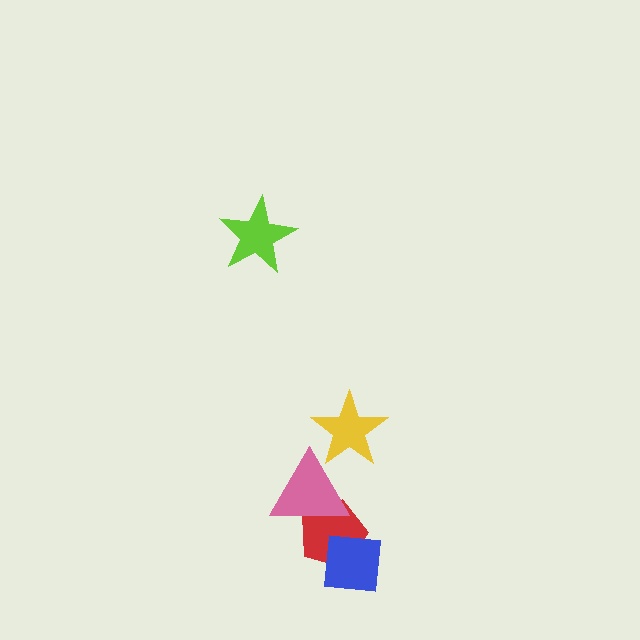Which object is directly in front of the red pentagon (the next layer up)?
The blue square is directly in front of the red pentagon.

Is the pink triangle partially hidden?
Yes, it is partially covered by another shape.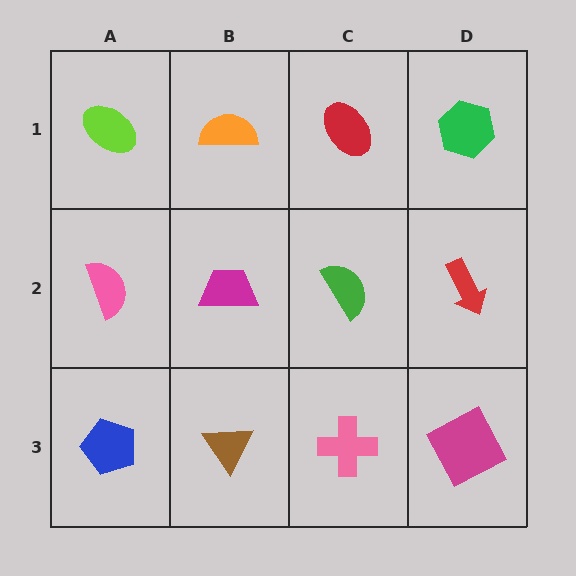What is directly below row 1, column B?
A magenta trapezoid.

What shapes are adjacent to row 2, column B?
An orange semicircle (row 1, column B), a brown triangle (row 3, column B), a pink semicircle (row 2, column A), a green semicircle (row 2, column C).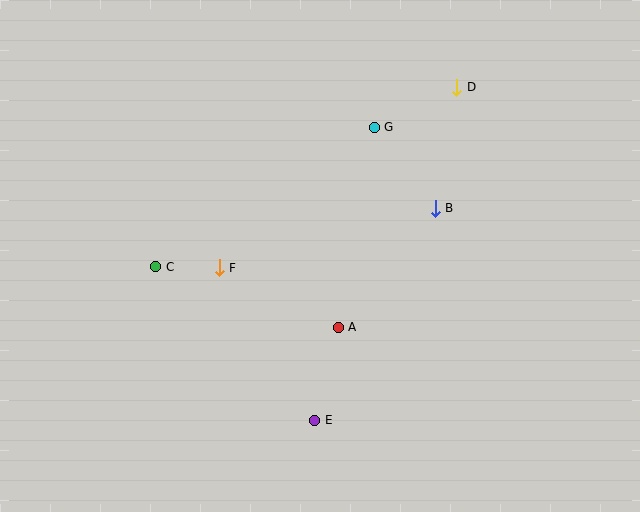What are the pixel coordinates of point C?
Point C is at (156, 267).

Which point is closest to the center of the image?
Point A at (338, 327) is closest to the center.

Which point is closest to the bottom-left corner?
Point C is closest to the bottom-left corner.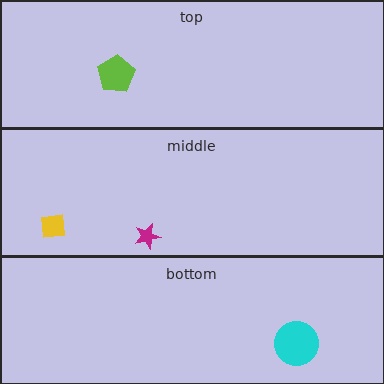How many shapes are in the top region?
1.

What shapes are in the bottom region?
The cyan circle.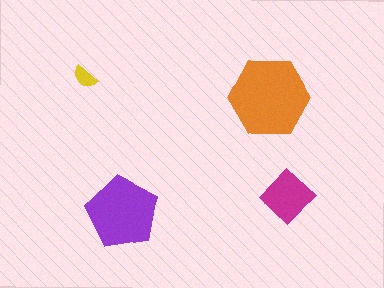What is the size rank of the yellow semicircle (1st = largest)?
4th.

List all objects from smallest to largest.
The yellow semicircle, the magenta diamond, the purple pentagon, the orange hexagon.